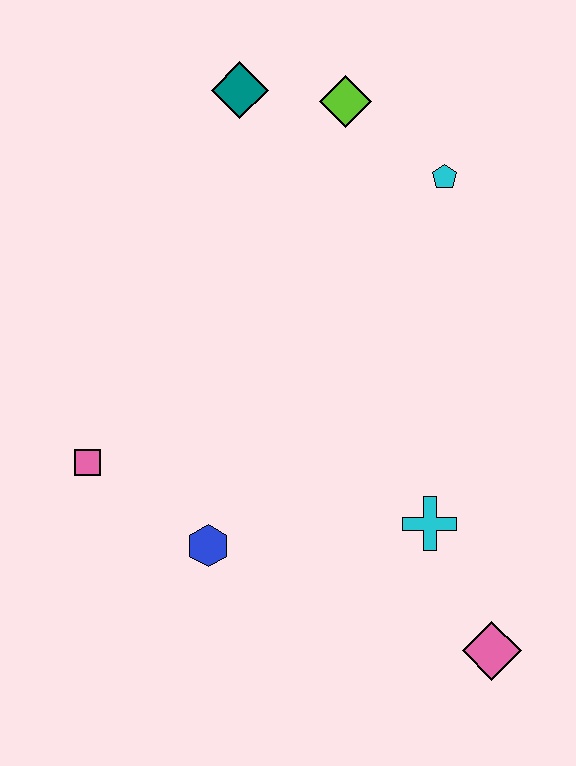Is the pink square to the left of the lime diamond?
Yes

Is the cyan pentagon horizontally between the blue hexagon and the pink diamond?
Yes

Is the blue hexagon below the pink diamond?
No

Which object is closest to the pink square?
The blue hexagon is closest to the pink square.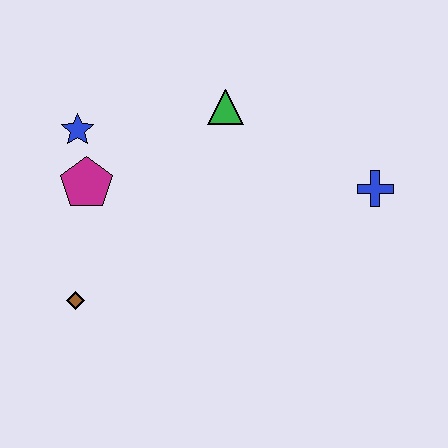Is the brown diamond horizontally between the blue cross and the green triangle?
No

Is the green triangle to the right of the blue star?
Yes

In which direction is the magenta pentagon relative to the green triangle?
The magenta pentagon is to the left of the green triangle.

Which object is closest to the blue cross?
The green triangle is closest to the blue cross.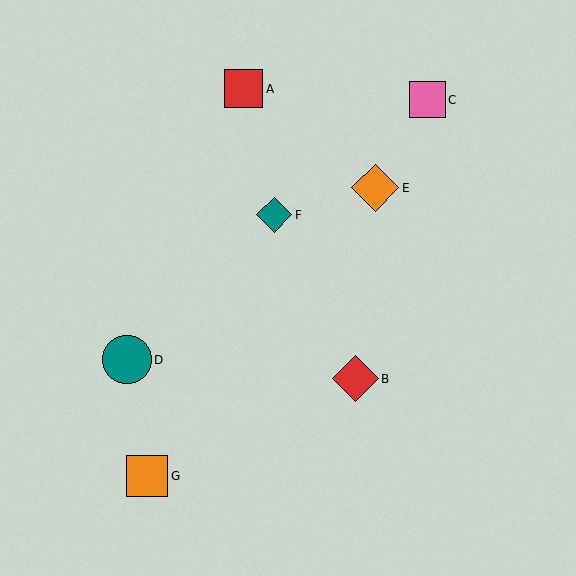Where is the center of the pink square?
The center of the pink square is at (427, 100).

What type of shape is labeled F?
Shape F is a teal diamond.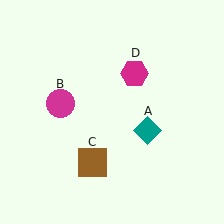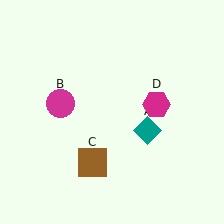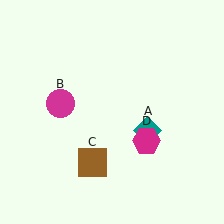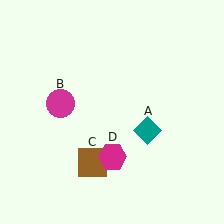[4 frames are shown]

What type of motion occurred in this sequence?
The magenta hexagon (object D) rotated clockwise around the center of the scene.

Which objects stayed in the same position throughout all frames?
Teal diamond (object A) and magenta circle (object B) and brown square (object C) remained stationary.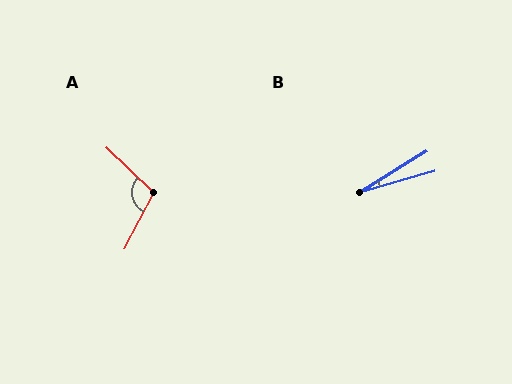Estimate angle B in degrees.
Approximately 16 degrees.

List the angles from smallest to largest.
B (16°), A (106°).